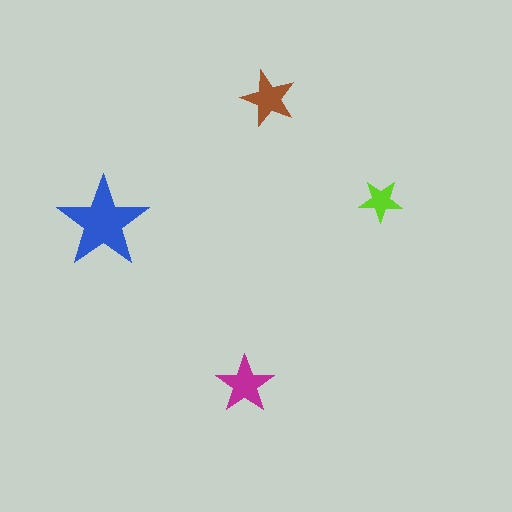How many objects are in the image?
There are 4 objects in the image.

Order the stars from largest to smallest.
the blue one, the magenta one, the brown one, the lime one.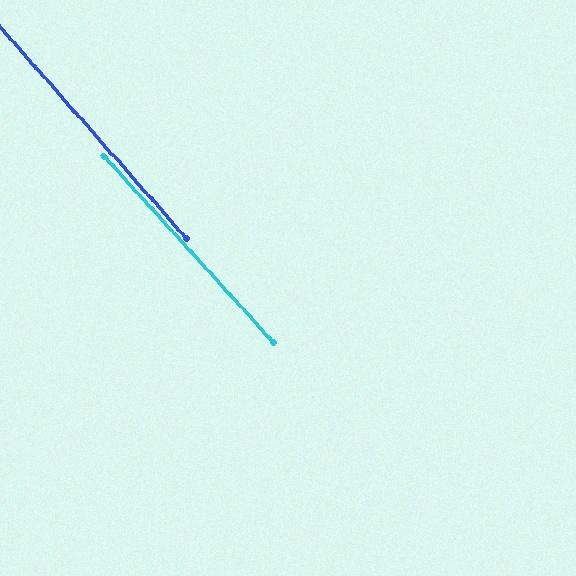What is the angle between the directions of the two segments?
Approximately 1 degree.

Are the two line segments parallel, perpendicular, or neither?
Parallel — their directions differ by only 0.7°.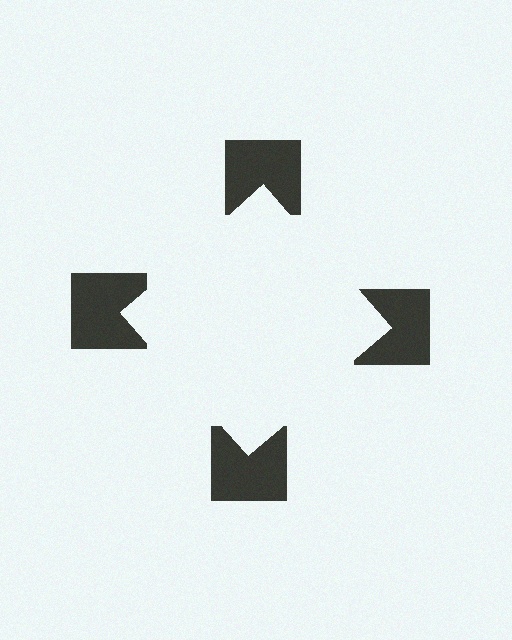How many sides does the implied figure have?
4 sides.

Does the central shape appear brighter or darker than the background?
It typically appears slightly brighter than the background, even though no actual brightness change is drawn.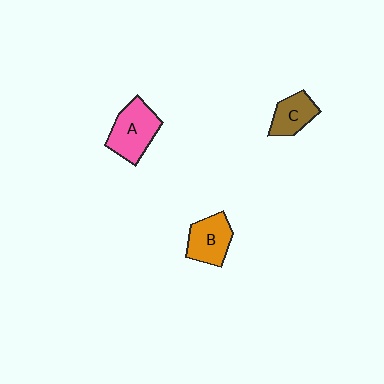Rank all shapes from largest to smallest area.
From largest to smallest: A (pink), B (orange), C (brown).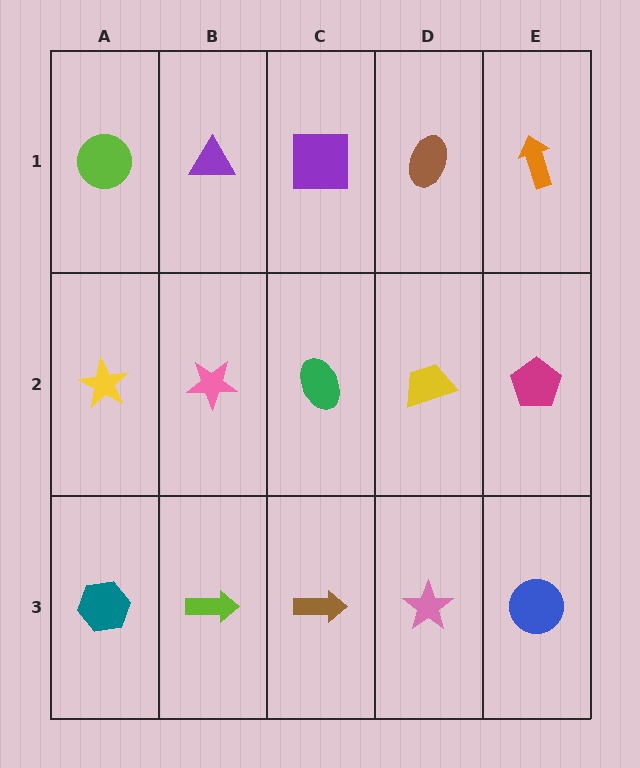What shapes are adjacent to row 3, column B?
A pink star (row 2, column B), a teal hexagon (row 3, column A), a brown arrow (row 3, column C).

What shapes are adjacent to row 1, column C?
A green ellipse (row 2, column C), a purple triangle (row 1, column B), a brown ellipse (row 1, column D).